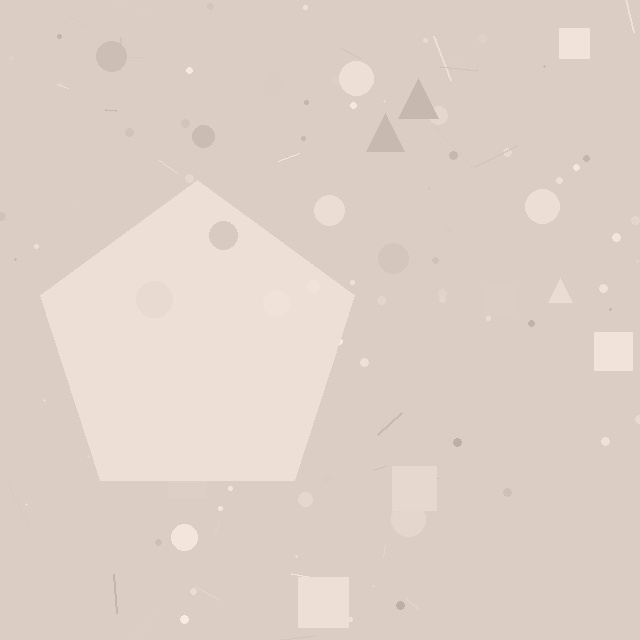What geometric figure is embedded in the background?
A pentagon is embedded in the background.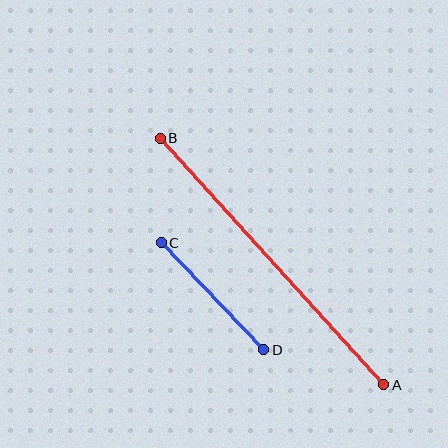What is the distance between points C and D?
The distance is approximately 148 pixels.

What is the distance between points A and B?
The distance is approximately 332 pixels.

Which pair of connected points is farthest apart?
Points A and B are farthest apart.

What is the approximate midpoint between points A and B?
The midpoint is at approximately (272, 261) pixels.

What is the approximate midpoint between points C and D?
The midpoint is at approximately (212, 296) pixels.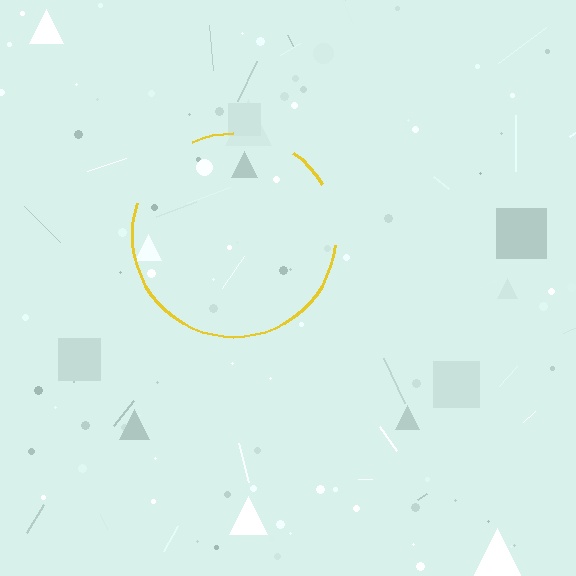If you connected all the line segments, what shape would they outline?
They would outline a circle.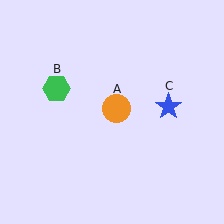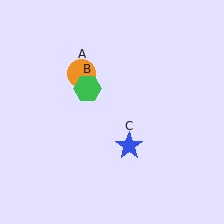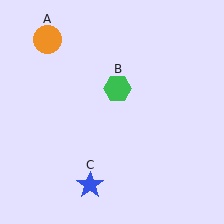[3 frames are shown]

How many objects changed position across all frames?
3 objects changed position: orange circle (object A), green hexagon (object B), blue star (object C).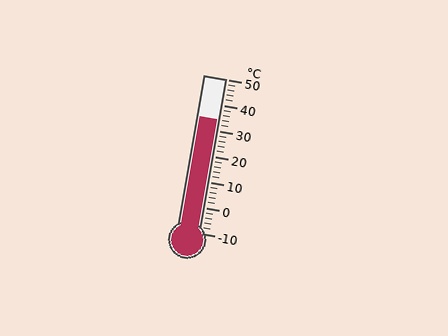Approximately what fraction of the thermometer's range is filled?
The thermometer is filled to approximately 75% of its range.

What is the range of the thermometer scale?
The thermometer scale ranges from -10°C to 50°C.